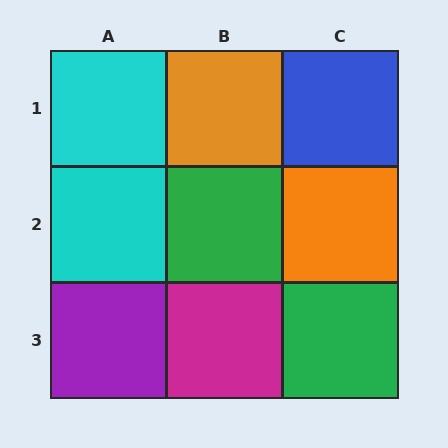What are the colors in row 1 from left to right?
Cyan, orange, blue.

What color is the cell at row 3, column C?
Green.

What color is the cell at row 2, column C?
Orange.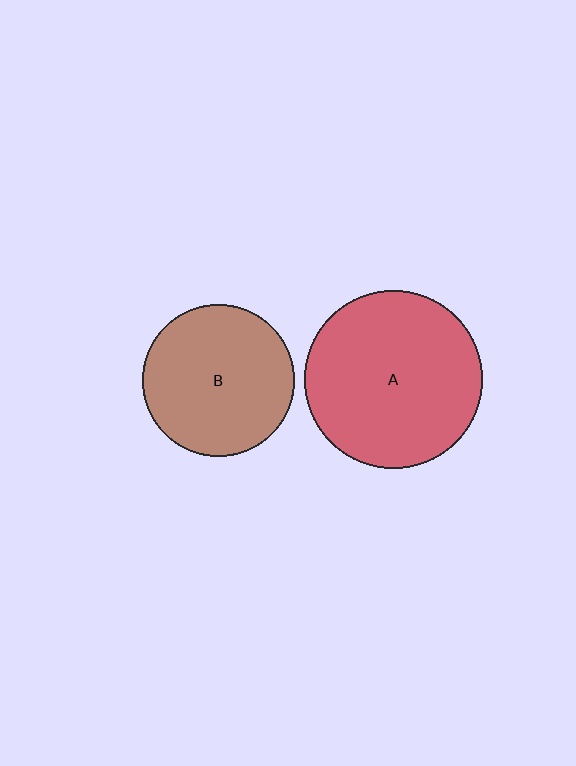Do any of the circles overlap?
No, none of the circles overlap.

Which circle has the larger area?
Circle A (red).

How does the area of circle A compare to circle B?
Approximately 1.4 times.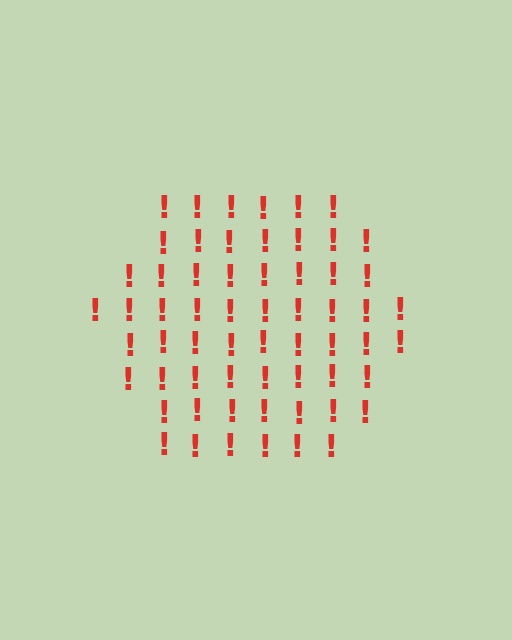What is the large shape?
The large shape is a hexagon.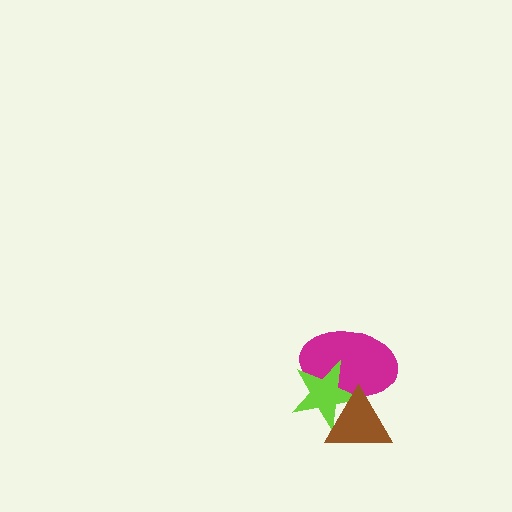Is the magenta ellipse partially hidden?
Yes, it is partially covered by another shape.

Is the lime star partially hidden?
Yes, it is partially covered by another shape.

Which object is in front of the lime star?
The brown triangle is in front of the lime star.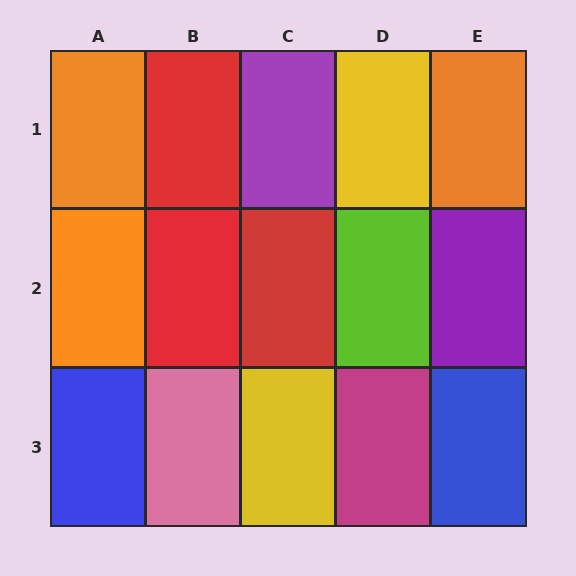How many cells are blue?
2 cells are blue.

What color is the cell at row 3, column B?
Pink.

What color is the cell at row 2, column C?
Red.